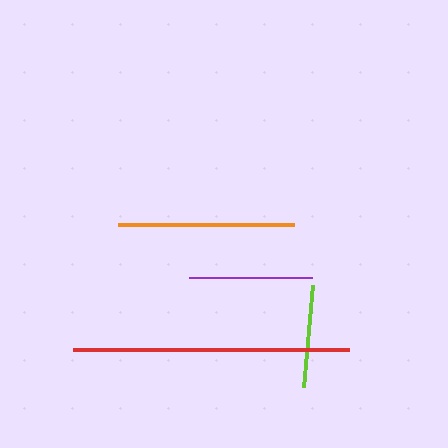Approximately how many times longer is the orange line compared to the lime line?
The orange line is approximately 1.7 times the length of the lime line.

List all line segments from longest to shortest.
From longest to shortest: red, orange, purple, lime.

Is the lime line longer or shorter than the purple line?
The purple line is longer than the lime line.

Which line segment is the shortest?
The lime line is the shortest at approximately 102 pixels.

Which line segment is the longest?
The red line is the longest at approximately 276 pixels.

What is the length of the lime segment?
The lime segment is approximately 102 pixels long.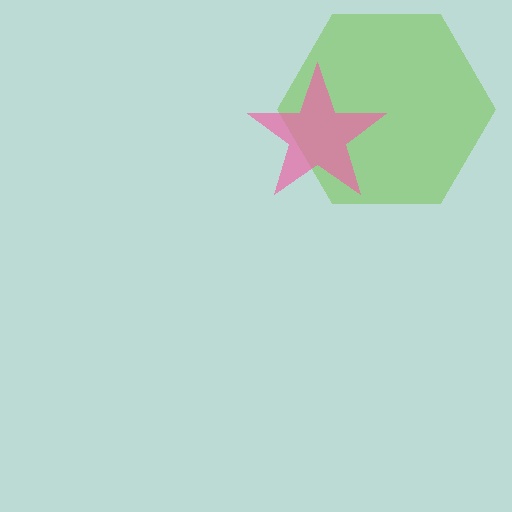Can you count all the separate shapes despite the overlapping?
Yes, there are 2 separate shapes.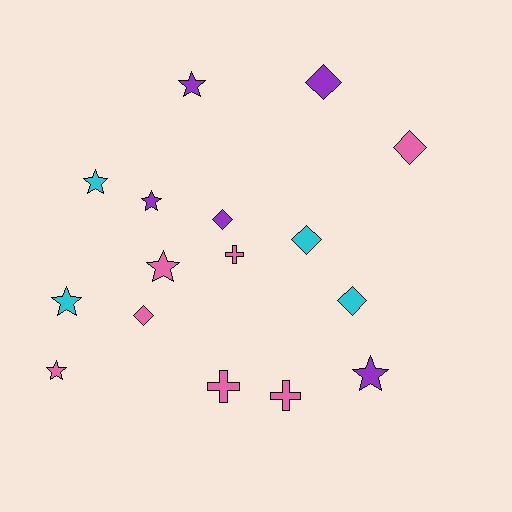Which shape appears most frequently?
Star, with 7 objects.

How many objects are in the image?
There are 16 objects.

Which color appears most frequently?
Pink, with 7 objects.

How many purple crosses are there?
There are no purple crosses.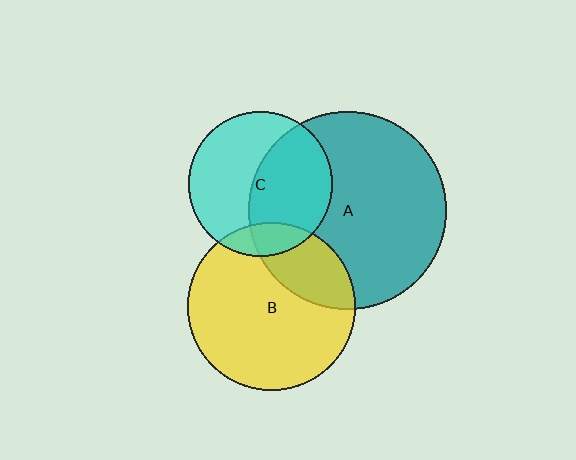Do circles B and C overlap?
Yes.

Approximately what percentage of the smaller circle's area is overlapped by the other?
Approximately 15%.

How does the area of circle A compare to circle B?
Approximately 1.4 times.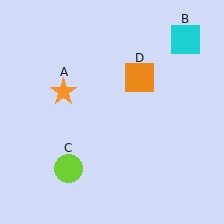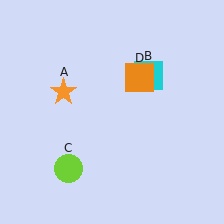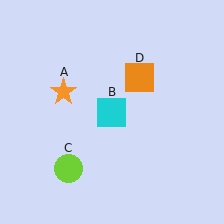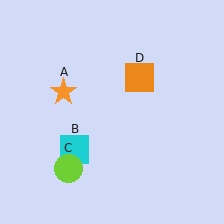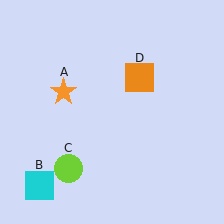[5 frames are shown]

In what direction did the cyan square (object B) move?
The cyan square (object B) moved down and to the left.